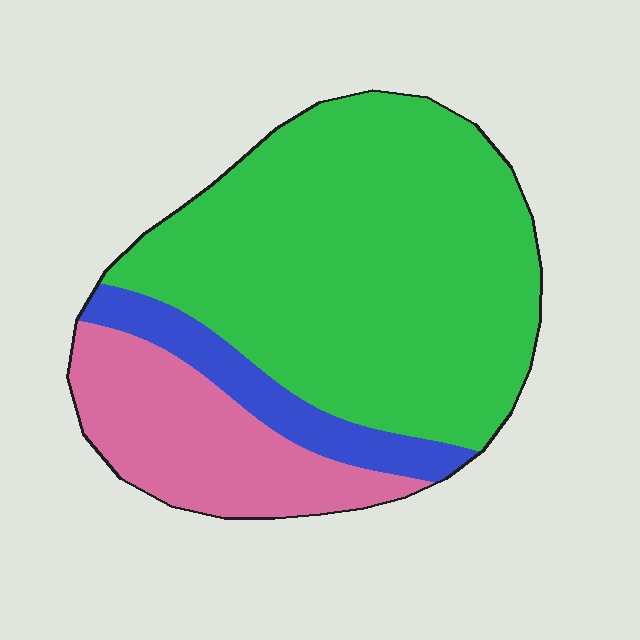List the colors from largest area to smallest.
From largest to smallest: green, pink, blue.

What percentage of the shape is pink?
Pink takes up about one fifth (1/5) of the shape.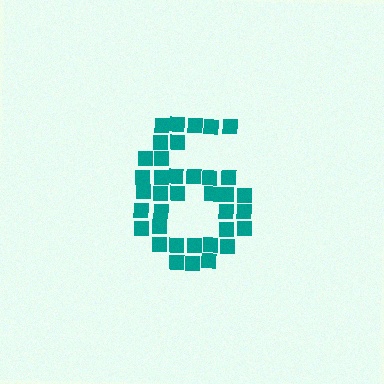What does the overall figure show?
The overall figure shows the digit 6.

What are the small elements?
The small elements are squares.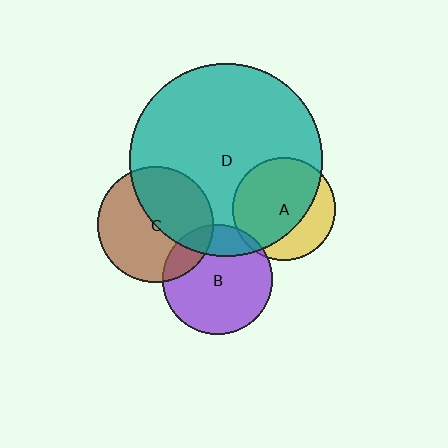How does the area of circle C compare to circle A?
Approximately 1.3 times.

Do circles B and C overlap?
Yes.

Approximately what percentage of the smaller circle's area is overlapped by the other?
Approximately 15%.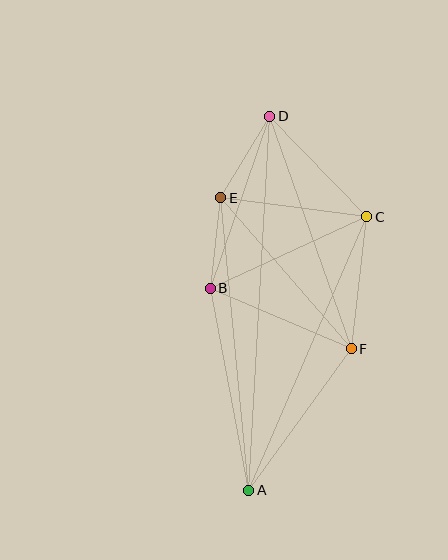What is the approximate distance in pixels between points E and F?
The distance between E and F is approximately 200 pixels.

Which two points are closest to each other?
Points B and E are closest to each other.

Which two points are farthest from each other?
Points A and D are farthest from each other.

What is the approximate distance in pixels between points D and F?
The distance between D and F is approximately 247 pixels.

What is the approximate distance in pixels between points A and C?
The distance between A and C is approximately 298 pixels.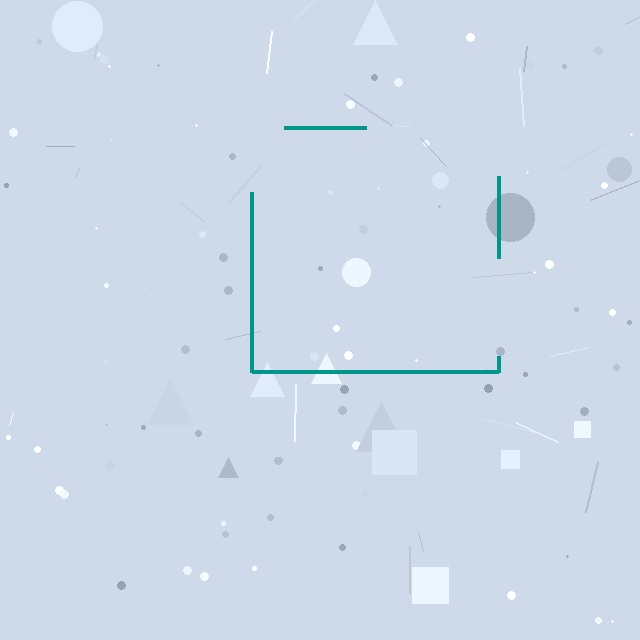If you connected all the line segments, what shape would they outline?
They would outline a square.